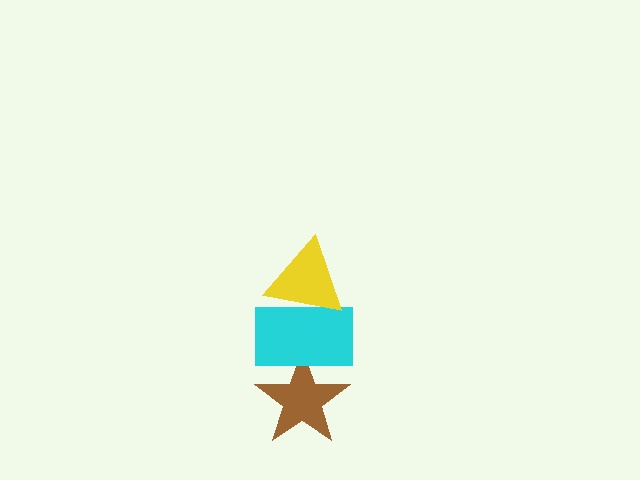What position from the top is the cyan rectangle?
The cyan rectangle is 2nd from the top.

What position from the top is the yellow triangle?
The yellow triangle is 1st from the top.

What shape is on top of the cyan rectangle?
The yellow triangle is on top of the cyan rectangle.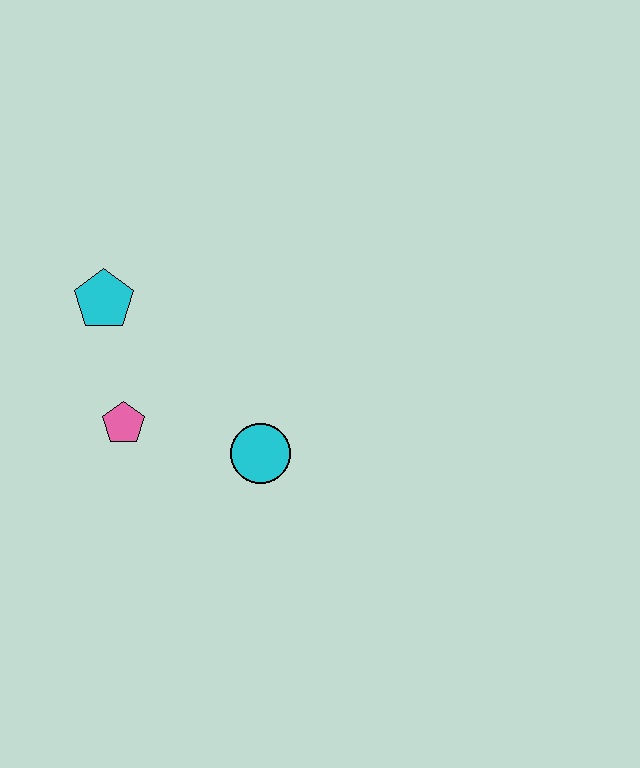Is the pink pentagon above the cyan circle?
Yes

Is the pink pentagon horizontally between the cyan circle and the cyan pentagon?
Yes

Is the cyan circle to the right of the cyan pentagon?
Yes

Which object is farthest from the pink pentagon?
The cyan circle is farthest from the pink pentagon.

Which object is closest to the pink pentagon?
The cyan pentagon is closest to the pink pentagon.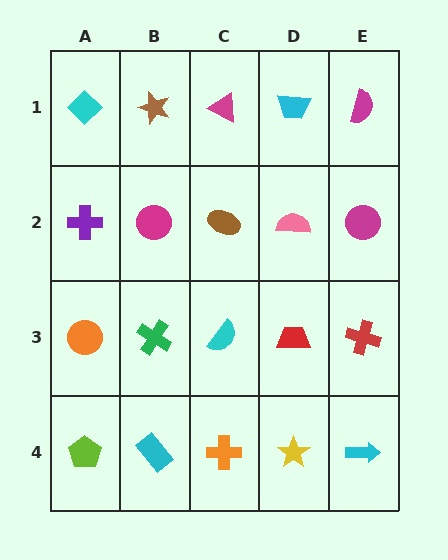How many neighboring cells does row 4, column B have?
3.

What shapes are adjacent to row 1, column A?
A purple cross (row 2, column A), a brown star (row 1, column B).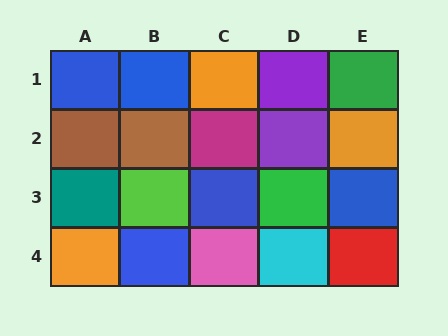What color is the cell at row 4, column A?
Orange.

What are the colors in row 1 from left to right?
Blue, blue, orange, purple, green.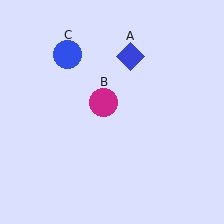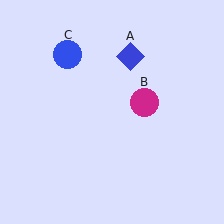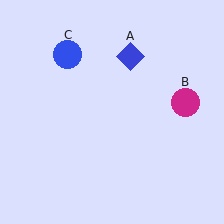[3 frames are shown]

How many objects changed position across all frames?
1 object changed position: magenta circle (object B).